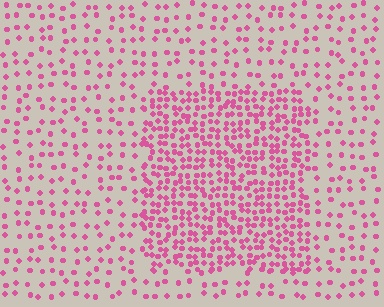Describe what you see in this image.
The image contains small pink elements arranged at two different densities. A rectangle-shaped region is visible where the elements are more densely packed than the surrounding area.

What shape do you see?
I see a rectangle.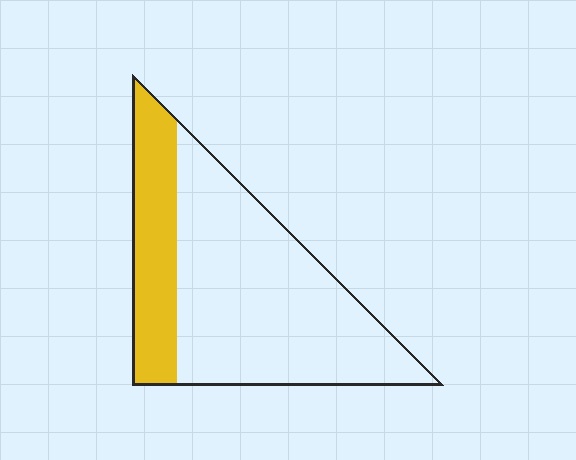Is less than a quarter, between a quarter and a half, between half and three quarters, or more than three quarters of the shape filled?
Between a quarter and a half.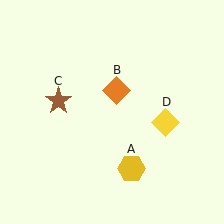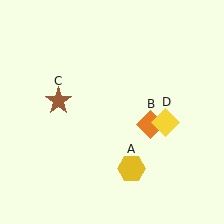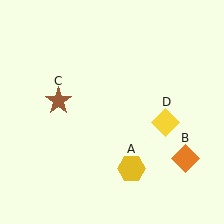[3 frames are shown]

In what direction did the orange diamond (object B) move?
The orange diamond (object B) moved down and to the right.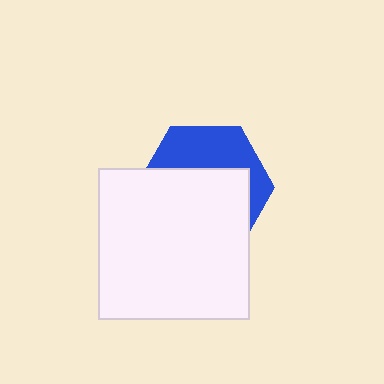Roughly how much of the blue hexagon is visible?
A small part of it is visible (roughly 38%).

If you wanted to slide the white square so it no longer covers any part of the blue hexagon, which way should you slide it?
Slide it down — that is the most direct way to separate the two shapes.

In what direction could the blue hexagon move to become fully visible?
The blue hexagon could move up. That would shift it out from behind the white square entirely.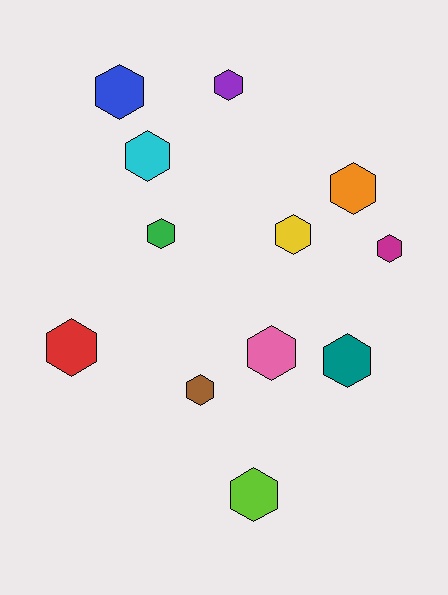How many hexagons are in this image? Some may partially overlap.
There are 12 hexagons.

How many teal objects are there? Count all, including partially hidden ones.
There is 1 teal object.